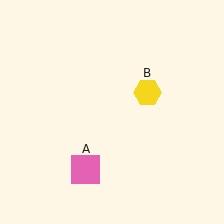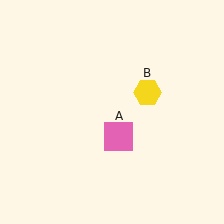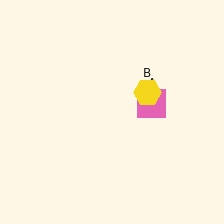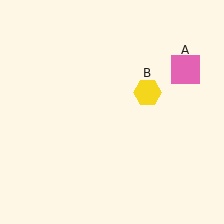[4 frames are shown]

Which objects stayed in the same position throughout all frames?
Yellow hexagon (object B) remained stationary.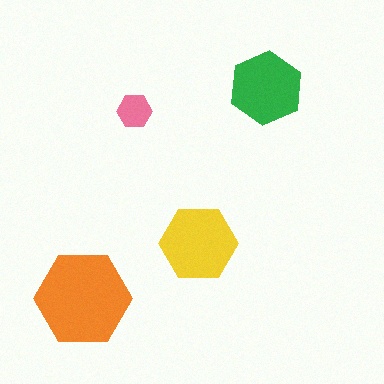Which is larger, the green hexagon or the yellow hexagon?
The yellow one.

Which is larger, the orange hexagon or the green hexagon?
The orange one.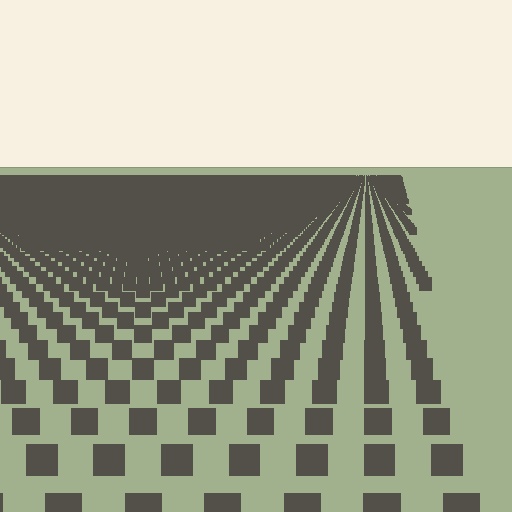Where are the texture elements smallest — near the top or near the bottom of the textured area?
Near the top.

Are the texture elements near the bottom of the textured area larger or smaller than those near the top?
Larger. Near the bottom, elements are closer to the viewer and appear at a bigger on-screen size.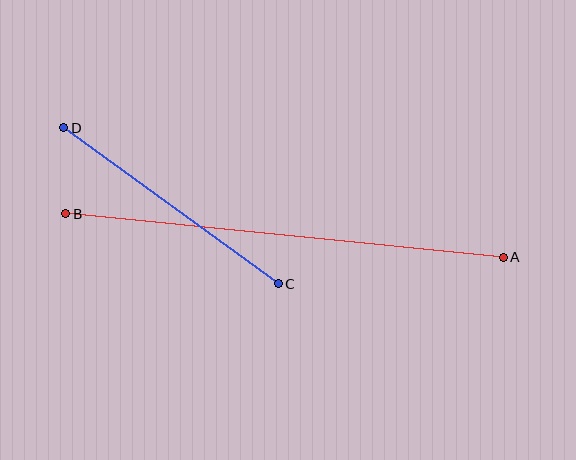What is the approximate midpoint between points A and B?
The midpoint is at approximately (284, 235) pixels.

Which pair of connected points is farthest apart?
Points A and B are farthest apart.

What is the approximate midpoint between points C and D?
The midpoint is at approximately (171, 206) pixels.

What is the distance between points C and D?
The distance is approximately 265 pixels.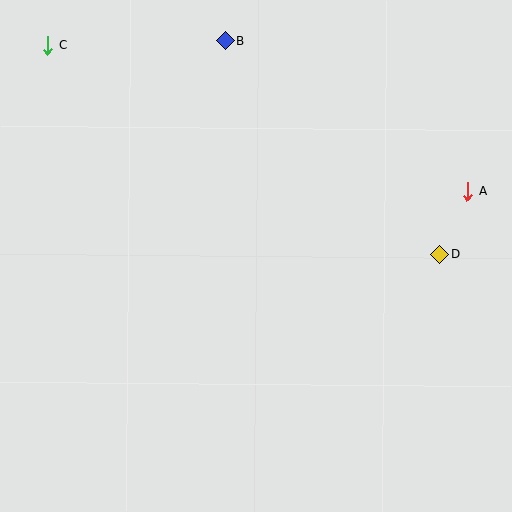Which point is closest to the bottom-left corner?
Point C is closest to the bottom-left corner.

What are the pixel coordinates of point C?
Point C is at (48, 45).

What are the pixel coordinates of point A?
Point A is at (467, 191).